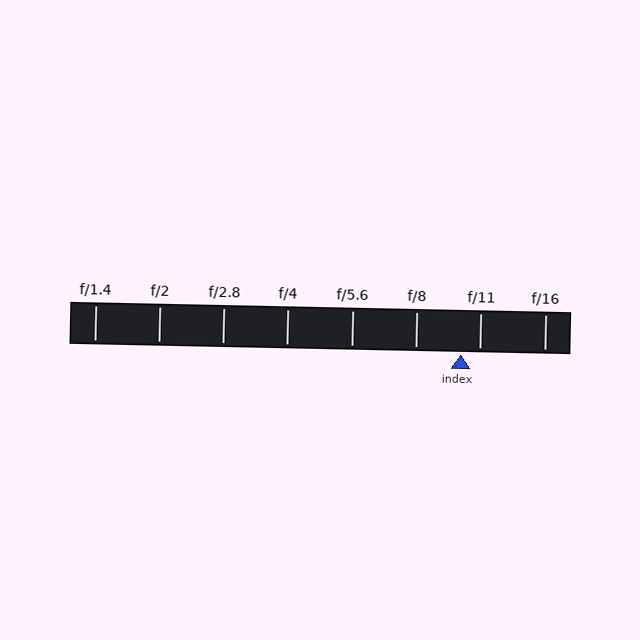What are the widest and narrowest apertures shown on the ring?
The widest aperture shown is f/1.4 and the narrowest is f/16.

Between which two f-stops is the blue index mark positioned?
The index mark is between f/8 and f/11.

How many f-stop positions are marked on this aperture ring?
There are 8 f-stop positions marked.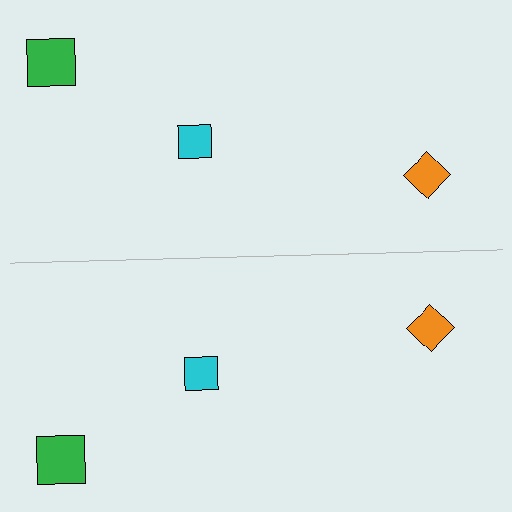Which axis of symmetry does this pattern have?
The pattern has a horizontal axis of symmetry running through the center of the image.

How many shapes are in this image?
There are 6 shapes in this image.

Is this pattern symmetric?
Yes, this pattern has bilateral (reflection) symmetry.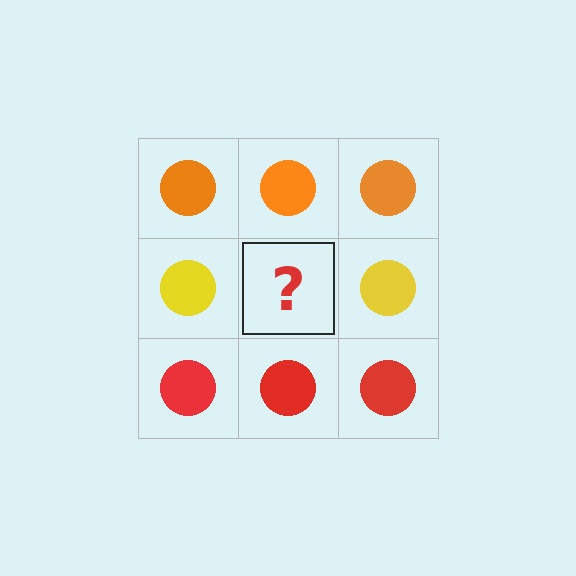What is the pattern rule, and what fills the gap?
The rule is that each row has a consistent color. The gap should be filled with a yellow circle.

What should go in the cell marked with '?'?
The missing cell should contain a yellow circle.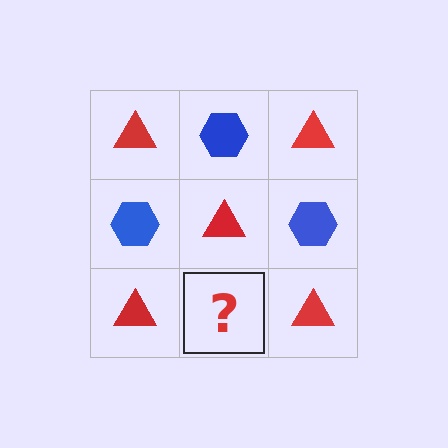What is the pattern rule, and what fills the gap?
The rule is that it alternates red triangle and blue hexagon in a checkerboard pattern. The gap should be filled with a blue hexagon.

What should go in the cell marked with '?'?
The missing cell should contain a blue hexagon.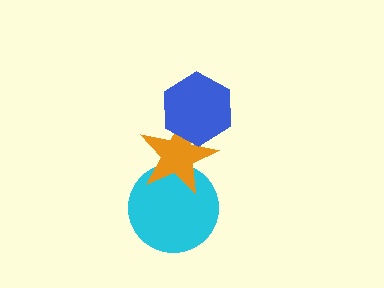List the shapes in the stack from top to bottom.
From top to bottom: the blue hexagon, the orange star, the cyan circle.